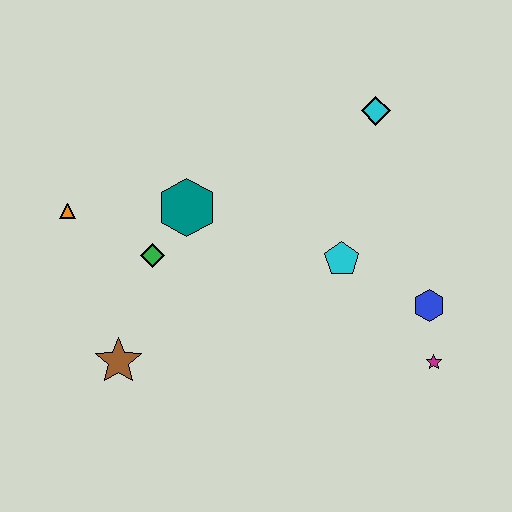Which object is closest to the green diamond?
The teal hexagon is closest to the green diamond.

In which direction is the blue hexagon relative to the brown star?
The blue hexagon is to the right of the brown star.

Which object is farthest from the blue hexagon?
The orange triangle is farthest from the blue hexagon.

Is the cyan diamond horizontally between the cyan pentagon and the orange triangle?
No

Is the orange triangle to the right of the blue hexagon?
No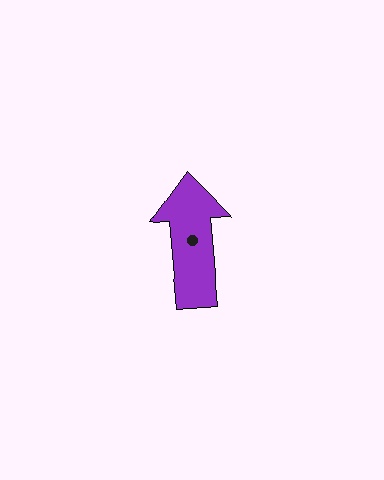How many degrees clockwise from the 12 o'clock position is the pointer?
Approximately 355 degrees.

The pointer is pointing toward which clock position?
Roughly 12 o'clock.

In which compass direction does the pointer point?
North.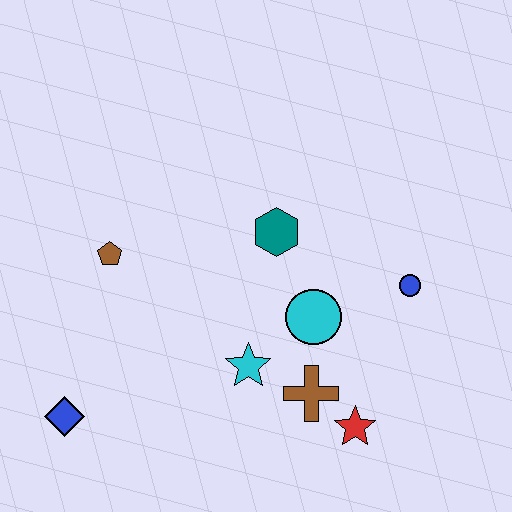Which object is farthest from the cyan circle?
The blue diamond is farthest from the cyan circle.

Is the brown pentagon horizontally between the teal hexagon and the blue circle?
No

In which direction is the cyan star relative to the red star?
The cyan star is to the left of the red star.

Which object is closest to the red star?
The brown cross is closest to the red star.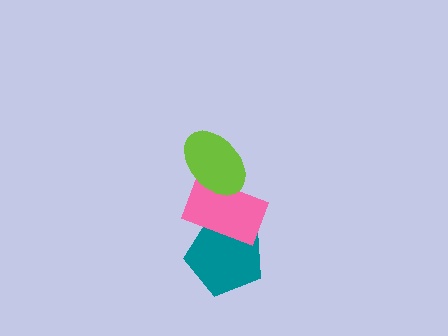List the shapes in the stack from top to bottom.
From top to bottom: the lime ellipse, the pink rectangle, the teal pentagon.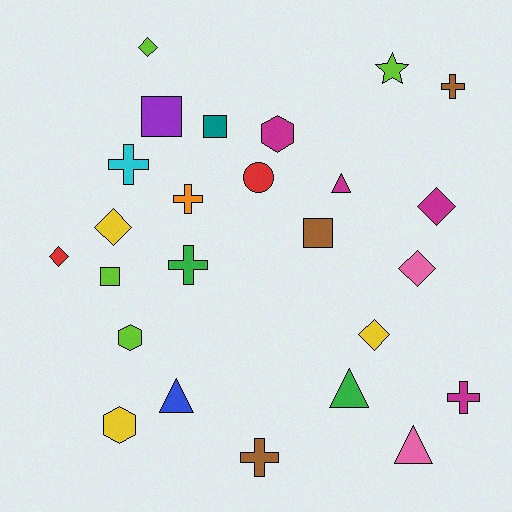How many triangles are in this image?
There are 4 triangles.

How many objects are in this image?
There are 25 objects.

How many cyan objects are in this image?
There is 1 cyan object.